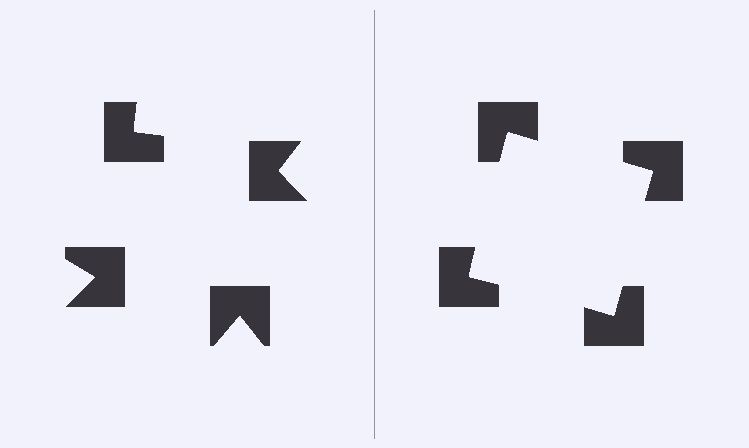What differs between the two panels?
The notched squares are positioned identically on both sides; only the wedge orientations differ. On the right they align to a square; on the left they are misaligned.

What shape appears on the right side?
An illusory square.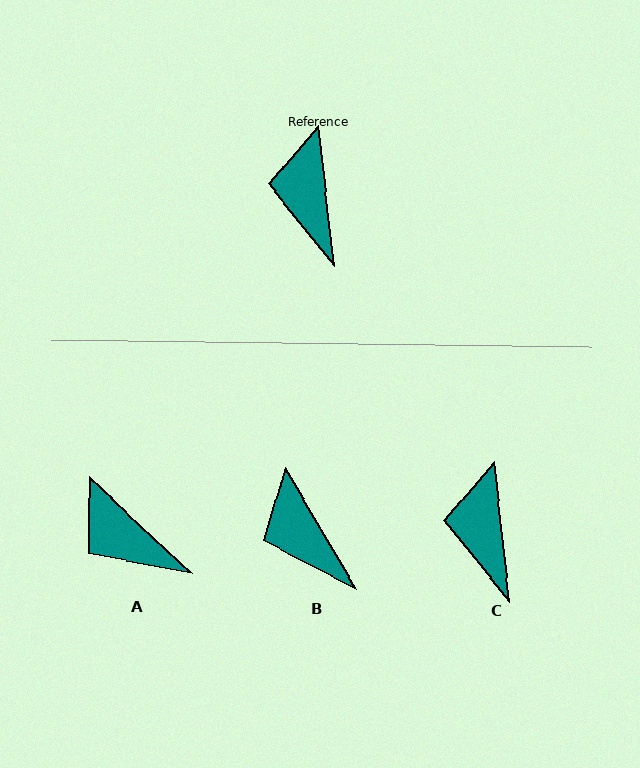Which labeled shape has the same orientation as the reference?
C.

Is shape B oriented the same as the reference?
No, it is off by about 24 degrees.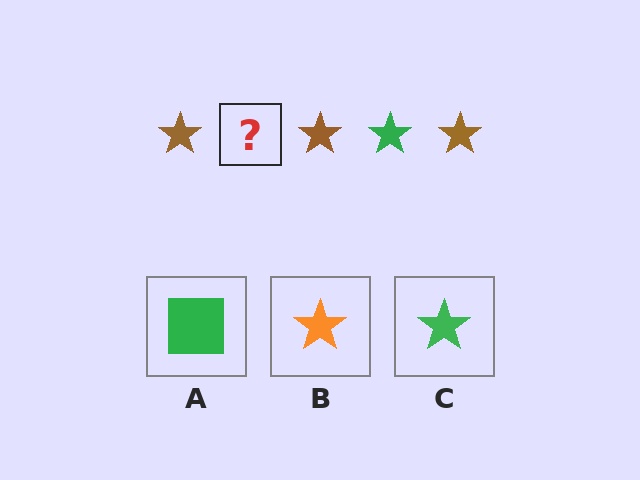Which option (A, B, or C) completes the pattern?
C.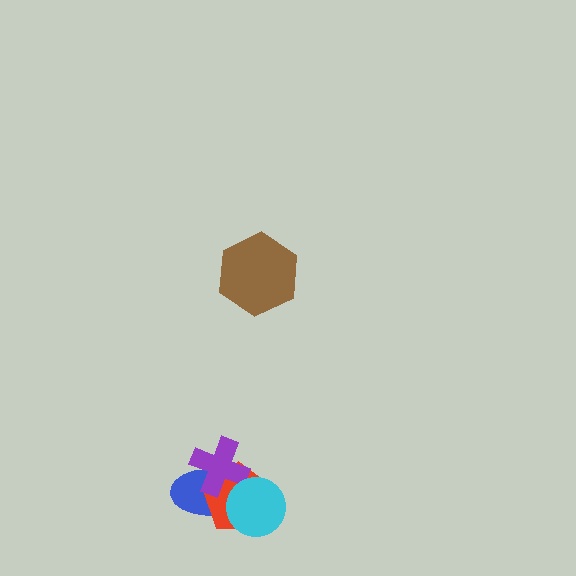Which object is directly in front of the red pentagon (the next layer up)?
The purple cross is directly in front of the red pentagon.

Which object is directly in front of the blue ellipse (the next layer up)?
The red pentagon is directly in front of the blue ellipse.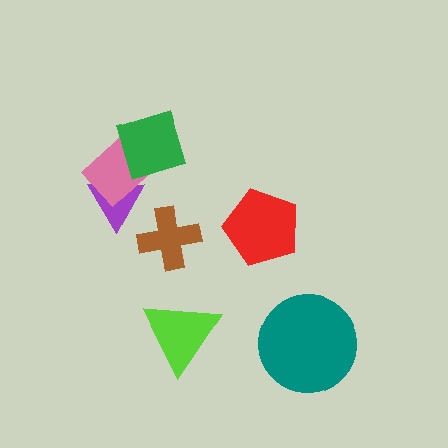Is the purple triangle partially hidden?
Yes, it is partially covered by another shape.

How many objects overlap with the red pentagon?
0 objects overlap with the red pentagon.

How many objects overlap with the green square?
1 object overlaps with the green square.